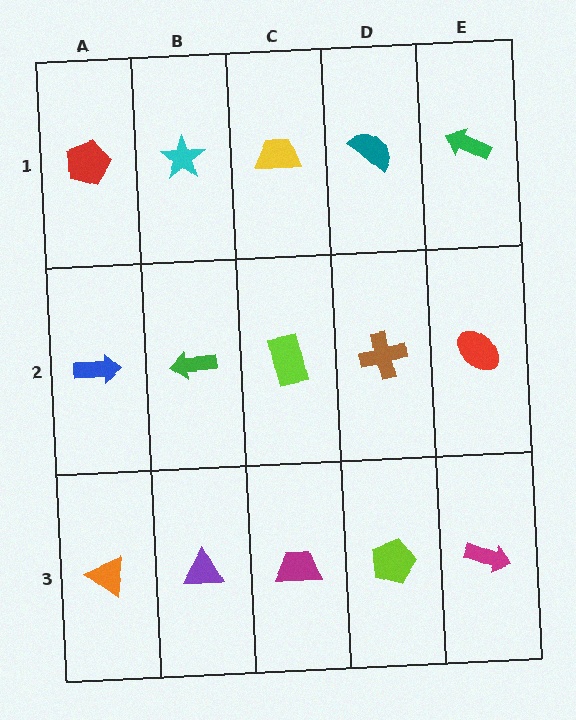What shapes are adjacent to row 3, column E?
A red ellipse (row 2, column E), a lime pentagon (row 3, column D).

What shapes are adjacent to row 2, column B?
A cyan star (row 1, column B), a purple triangle (row 3, column B), a blue arrow (row 2, column A), a lime rectangle (row 2, column C).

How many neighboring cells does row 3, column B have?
3.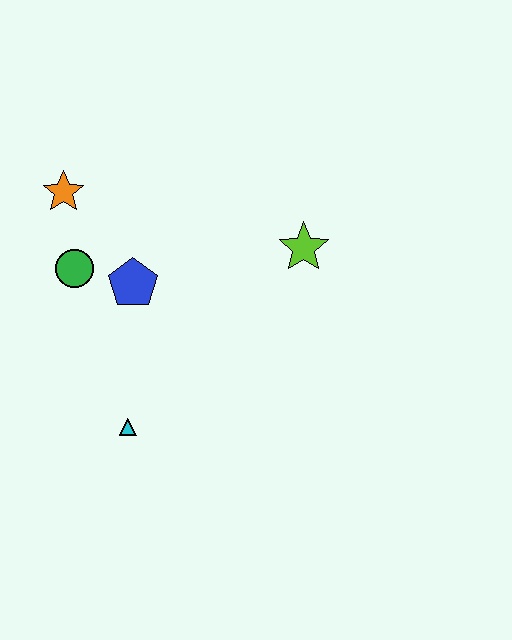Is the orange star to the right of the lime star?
No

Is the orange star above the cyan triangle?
Yes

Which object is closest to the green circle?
The blue pentagon is closest to the green circle.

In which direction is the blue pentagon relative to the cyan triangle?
The blue pentagon is above the cyan triangle.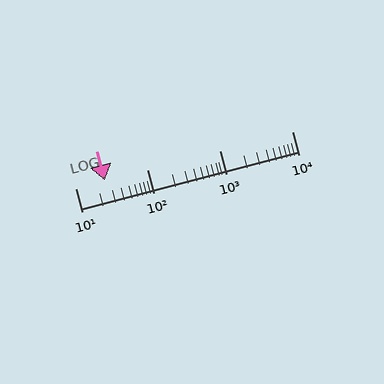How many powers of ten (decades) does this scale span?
The scale spans 3 decades, from 10 to 10000.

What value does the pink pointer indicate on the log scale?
The pointer indicates approximately 26.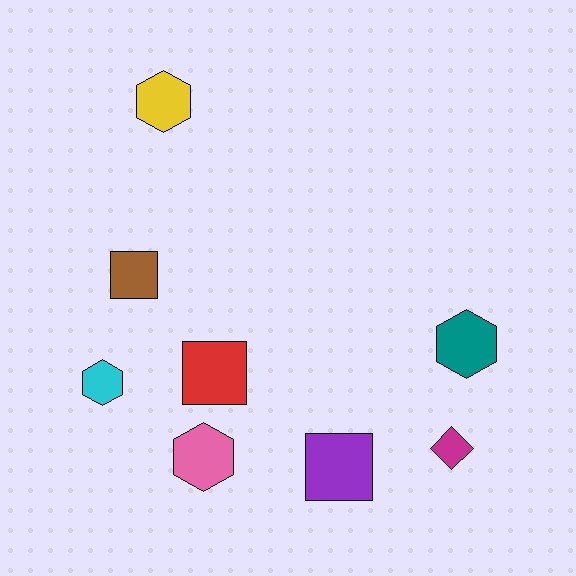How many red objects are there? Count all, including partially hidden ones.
There is 1 red object.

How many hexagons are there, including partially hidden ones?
There are 4 hexagons.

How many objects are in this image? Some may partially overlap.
There are 8 objects.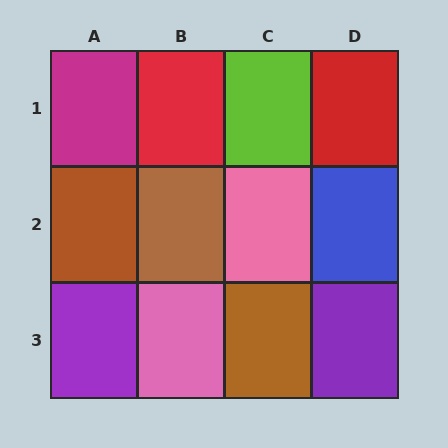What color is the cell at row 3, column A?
Purple.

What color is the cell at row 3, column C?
Brown.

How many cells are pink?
2 cells are pink.